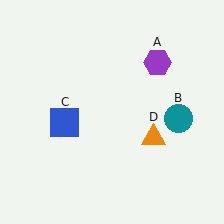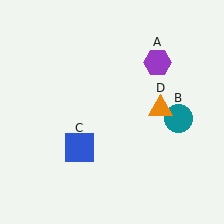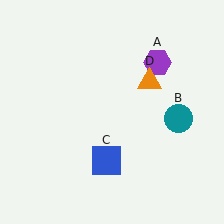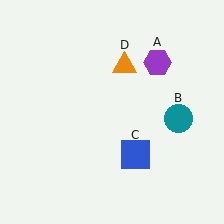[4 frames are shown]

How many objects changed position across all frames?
2 objects changed position: blue square (object C), orange triangle (object D).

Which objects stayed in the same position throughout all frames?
Purple hexagon (object A) and teal circle (object B) remained stationary.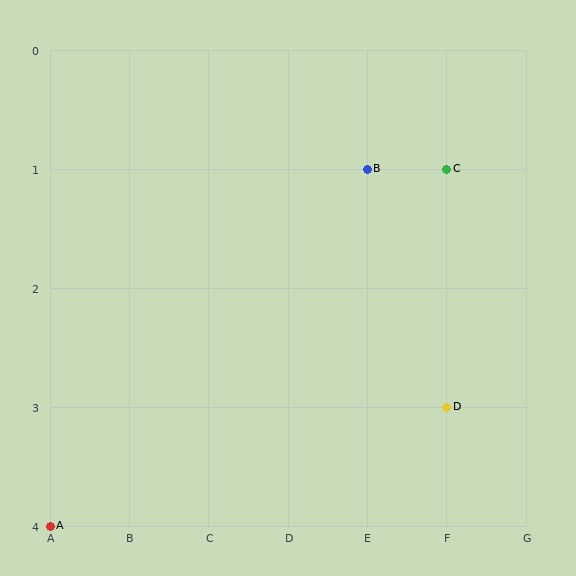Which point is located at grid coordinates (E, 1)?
Point B is at (E, 1).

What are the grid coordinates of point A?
Point A is at grid coordinates (A, 4).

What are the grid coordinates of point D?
Point D is at grid coordinates (F, 3).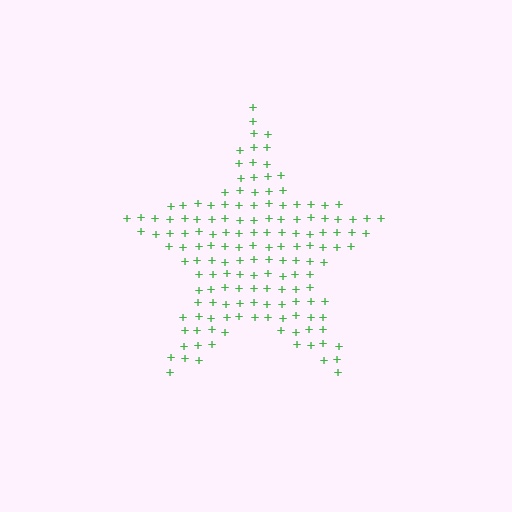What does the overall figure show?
The overall figure shows a star.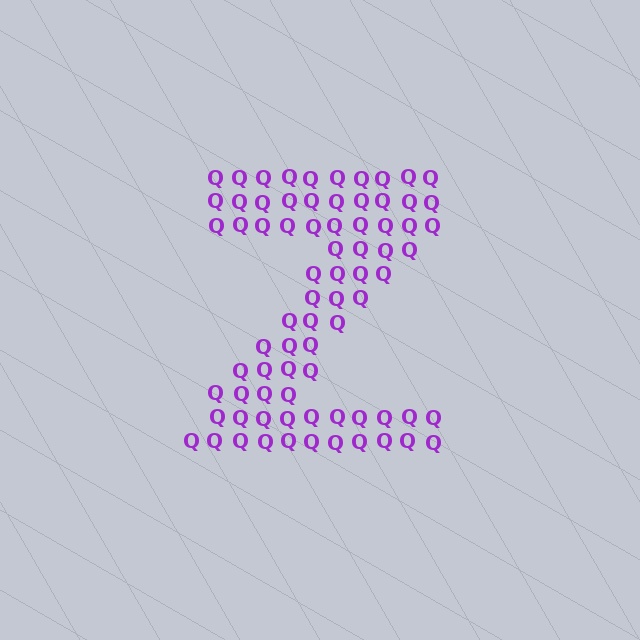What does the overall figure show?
The overall figure shows the letter Z.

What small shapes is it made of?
It is made of small letter Q's.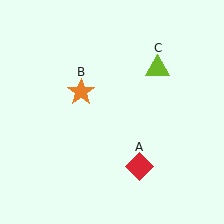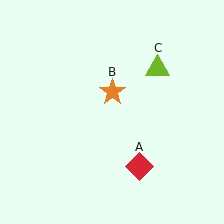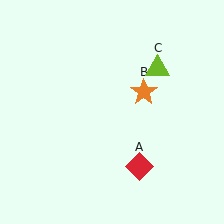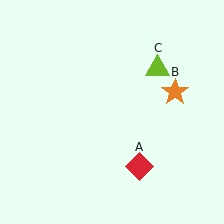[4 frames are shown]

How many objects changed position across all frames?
1 object changed position: orange star (object B).